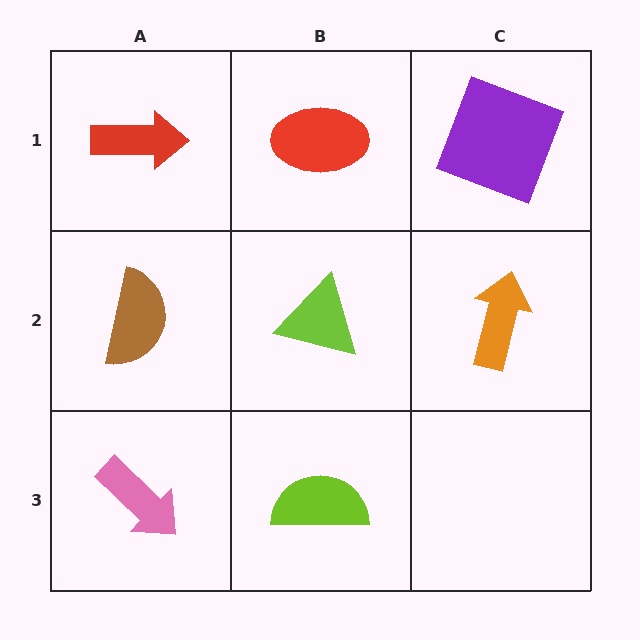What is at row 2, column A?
A brown semicircle.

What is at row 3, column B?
A lime semicircle.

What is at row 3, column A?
A pink arrow.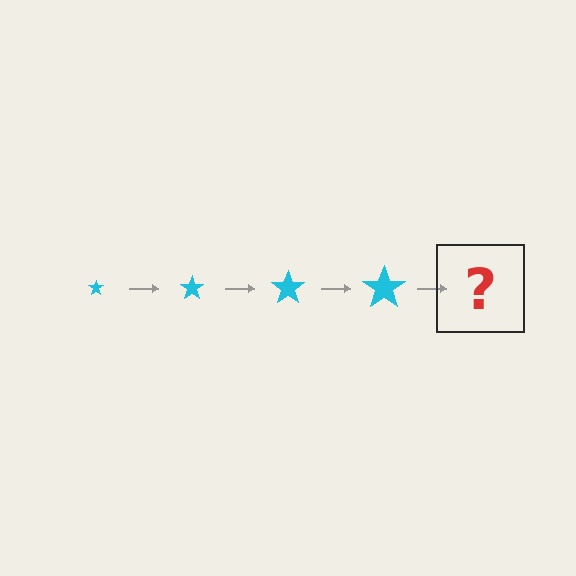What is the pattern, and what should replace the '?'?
The pattern is that the star gets progressively larger each step. The '?' should be a cyan star, larger than the previous one.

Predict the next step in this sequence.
The next step is a cyan star, larger than the previous one.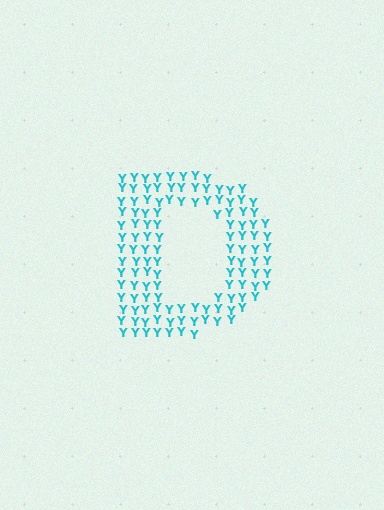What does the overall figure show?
The overall figure shows the letter D.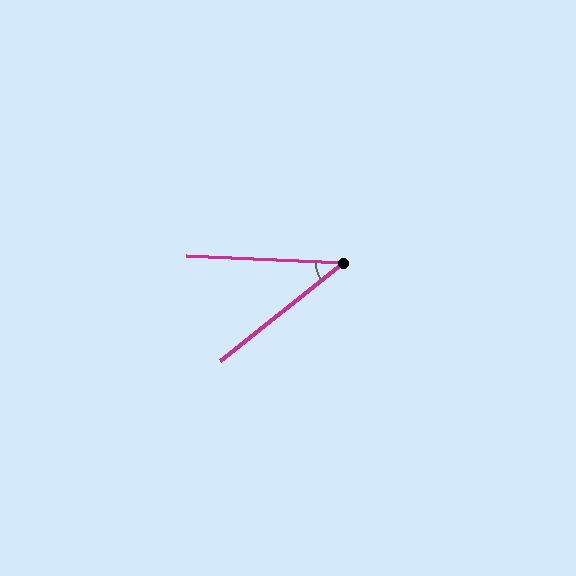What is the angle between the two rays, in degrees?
Approximately 41 degrees.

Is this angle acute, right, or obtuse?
It is acute.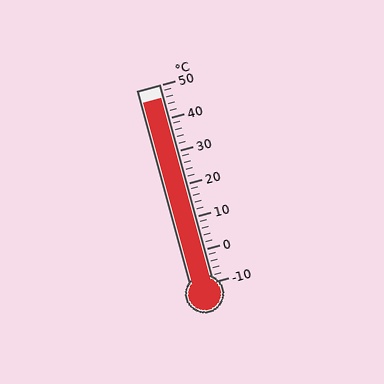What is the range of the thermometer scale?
The thermometer scale ranges from -10°C to 50°C.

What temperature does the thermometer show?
The thermometer shows approximately 46°C.